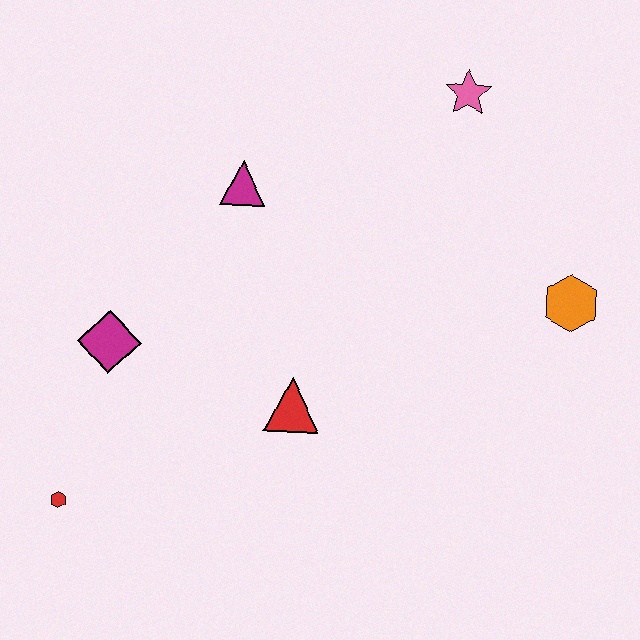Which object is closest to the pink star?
The orange hexagon is closest to the pink star.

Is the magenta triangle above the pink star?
No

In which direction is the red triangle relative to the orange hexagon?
The red triangle is to the left of the orange hexagon.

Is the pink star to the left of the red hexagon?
No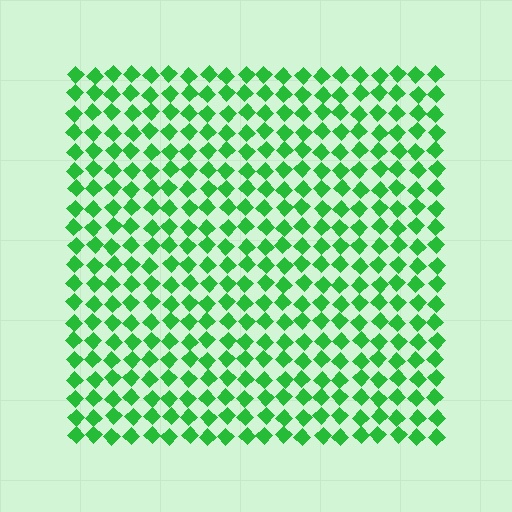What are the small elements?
The small elements are diamonds.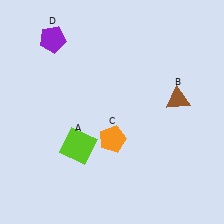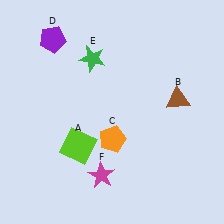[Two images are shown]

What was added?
A green star (E), a magenta star (F) were added in Image 2.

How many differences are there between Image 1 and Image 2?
There are 2 differences between the two images.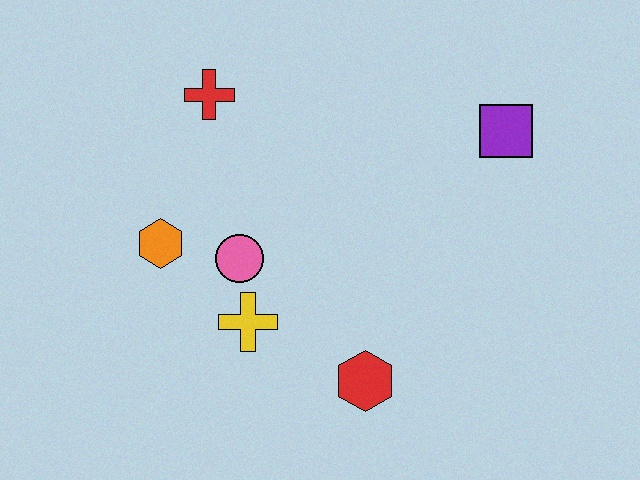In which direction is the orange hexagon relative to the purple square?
The orange hexagon is to the left of the purple square.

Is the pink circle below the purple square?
Yes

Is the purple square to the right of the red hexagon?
Yes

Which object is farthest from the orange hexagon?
The purple square is farthest from the orange hexagon.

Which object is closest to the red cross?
The orange hexagon is closest to the red cross.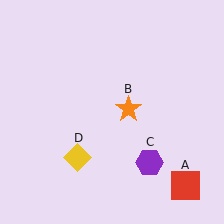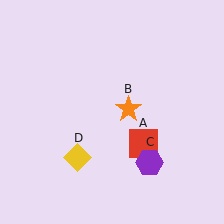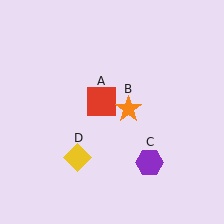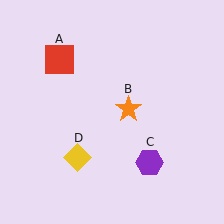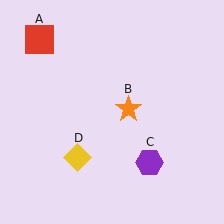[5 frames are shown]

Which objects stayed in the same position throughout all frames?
Orange star (object B) and purple hexagon (object C) and yellow diamond (object D) remained stationary.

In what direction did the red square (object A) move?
The red square (object A) moved up and to the left.